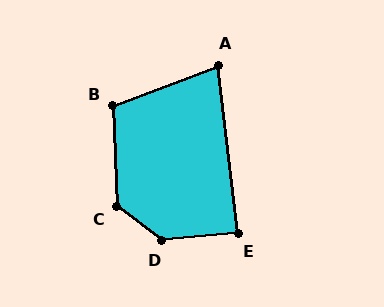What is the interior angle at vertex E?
Approximately 89 degrees (approximately right).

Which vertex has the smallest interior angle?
A, at approximately 76 degrees.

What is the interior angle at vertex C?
Approximately 129 degrees (obtuse).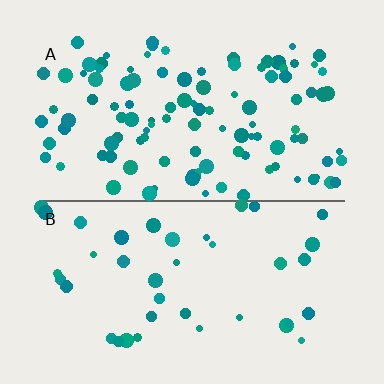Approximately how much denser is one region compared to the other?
Approximately 2.7× — region A over region B.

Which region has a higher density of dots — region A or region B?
A (the top).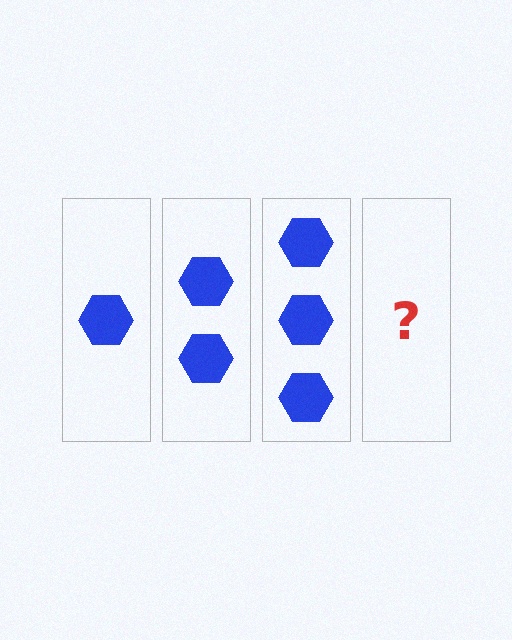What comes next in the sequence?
The next element should be 4 hexagons.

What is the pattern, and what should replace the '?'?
The pattern is that each step adds one more hexagon. The '?' should be 4 hexagons.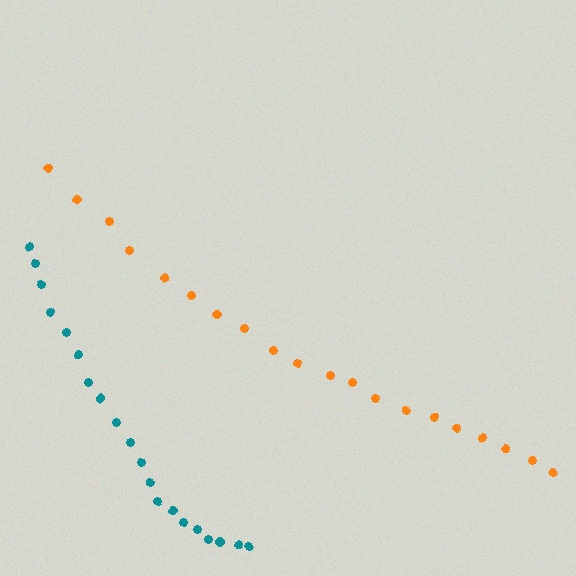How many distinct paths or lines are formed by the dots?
There are 2 distinct paths.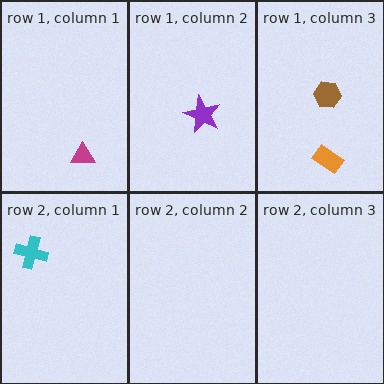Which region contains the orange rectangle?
The row 1, column 3 region.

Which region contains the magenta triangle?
The row 1, column 1 region.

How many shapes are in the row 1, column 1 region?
1.